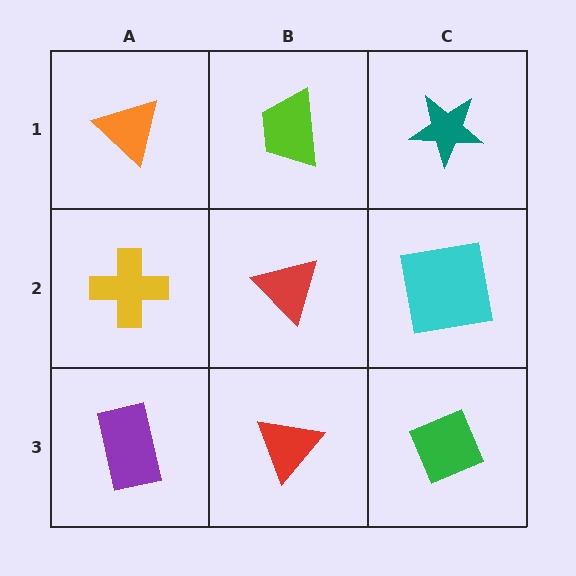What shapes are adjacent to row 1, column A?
A yellow cross (row 2, column A), a lime trapezoid (row 1, column B).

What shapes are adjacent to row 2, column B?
A lime trapezoid (row 1, column B), a red triangle (row 3, column B), a yellow cross (row 2, column A), a cyan square (row 2, column C).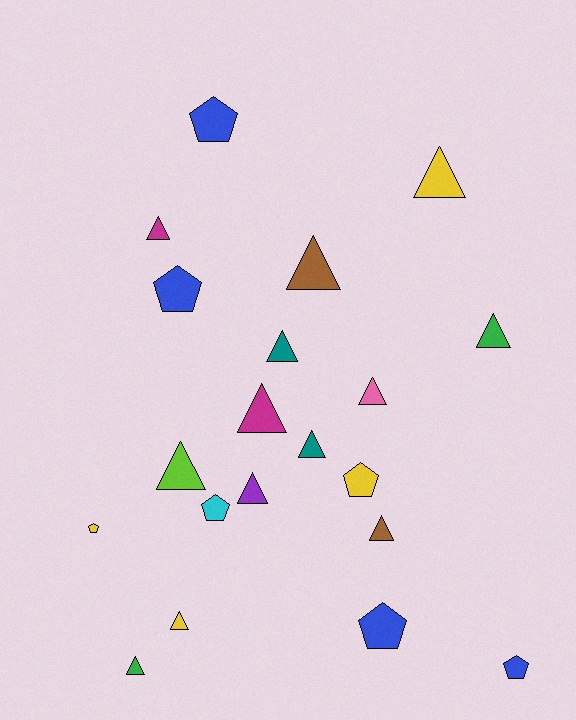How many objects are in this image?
There are 20 objects.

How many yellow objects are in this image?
There are 4 yellow objects.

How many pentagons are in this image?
There are 7 pentagons.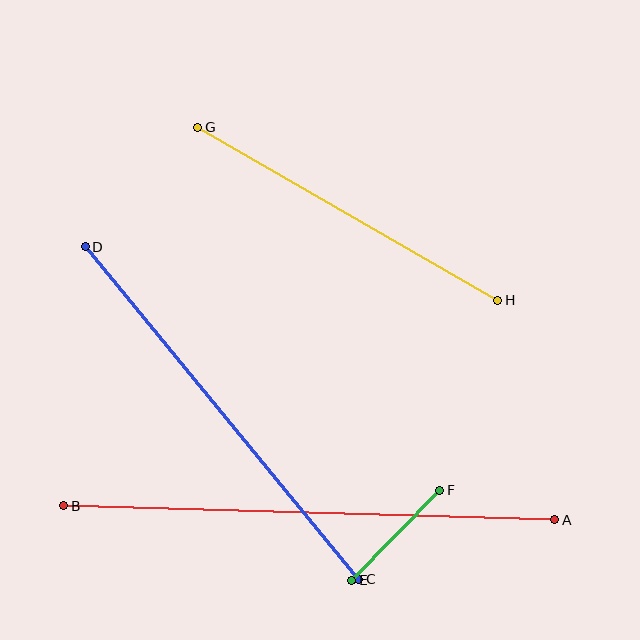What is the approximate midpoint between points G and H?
The midpoint is at approximately (348, 214) pixels.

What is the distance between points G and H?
The distance is approximately 346 pixels.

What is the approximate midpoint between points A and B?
The midpoint is at approximately (309, 513) pixels.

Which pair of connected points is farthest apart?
Points A and B are farthest apart.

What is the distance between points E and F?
The distance is approximately 126 pixels.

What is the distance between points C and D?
The distance is approximately 430 pixels.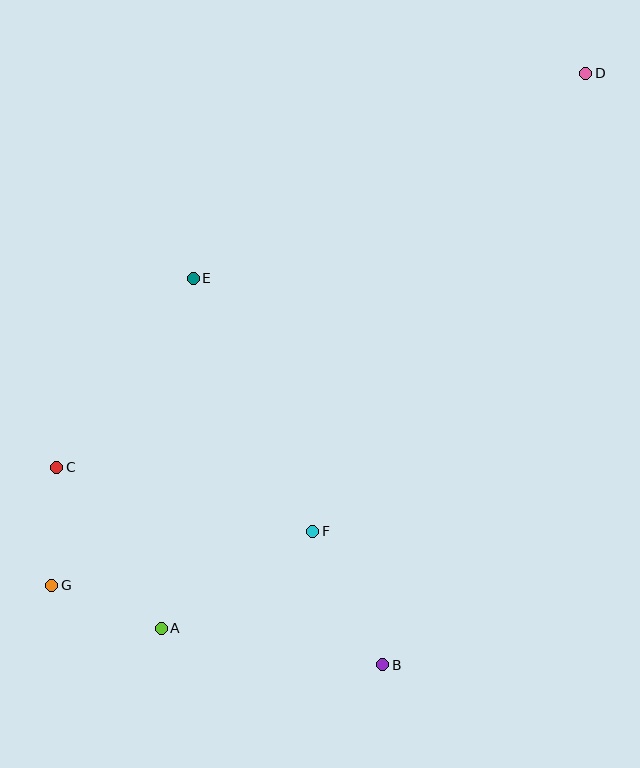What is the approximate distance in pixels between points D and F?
The distance between D and F is approximately 533 pixels.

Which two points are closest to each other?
Points A and G are closest to each other.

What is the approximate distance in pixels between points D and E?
The distance between D and E is approximately 443 pixels.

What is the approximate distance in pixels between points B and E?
The distance between B and E is approximately 430 pixels.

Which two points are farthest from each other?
Points D and G are farthest from each other.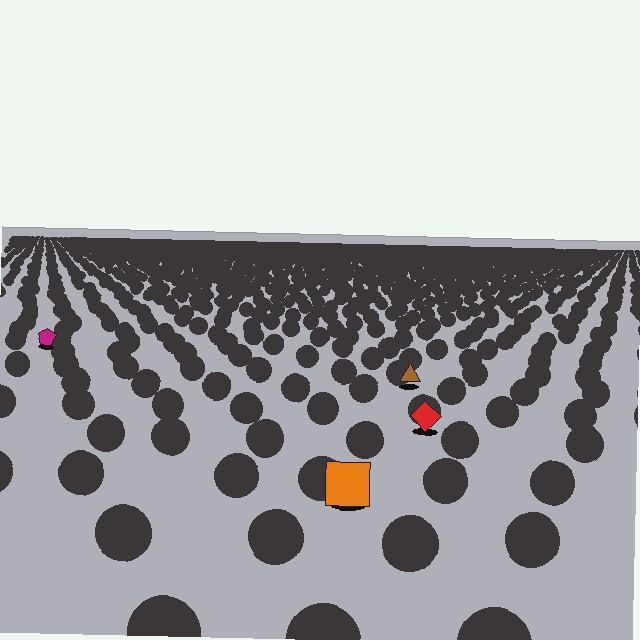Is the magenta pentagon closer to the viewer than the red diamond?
No. The red diamond is closer — you can tell from the texture gradient: the ground texture is coarser near it.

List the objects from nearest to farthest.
From nearest to farthest: the orange square, the red diamond, the brown triangle, the magenta pentagon.